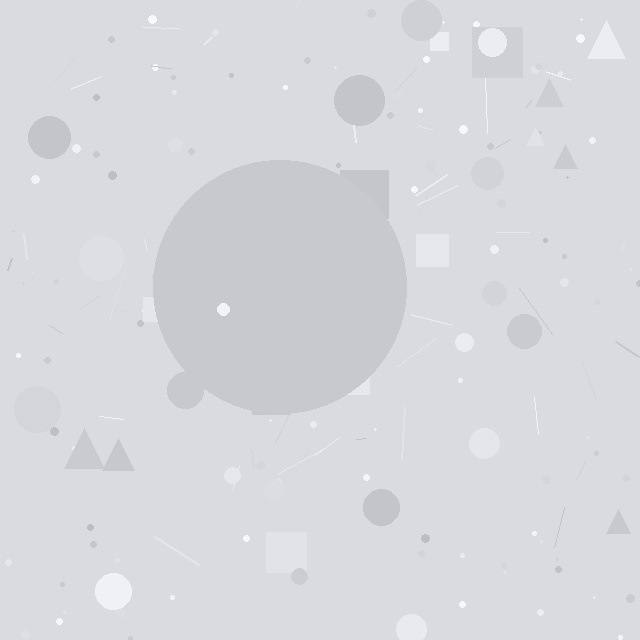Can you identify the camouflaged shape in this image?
The camouflaged shape is a circle.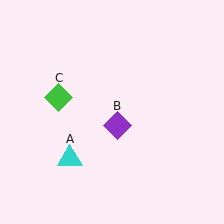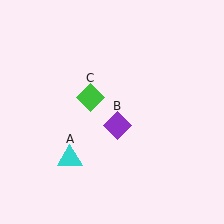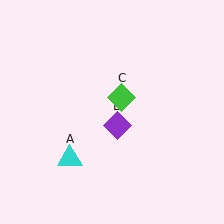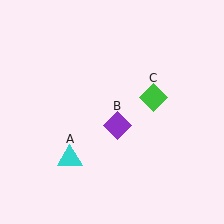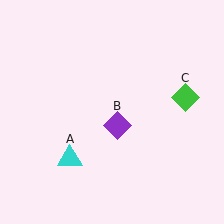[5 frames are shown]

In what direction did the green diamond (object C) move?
The green diamond (object C) moved right.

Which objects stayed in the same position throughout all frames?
Cyan triangle (object A) and purple diamond (object B) remained stationary.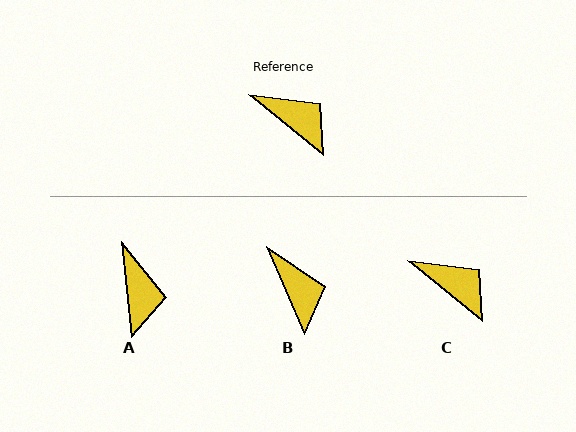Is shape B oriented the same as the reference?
No, it is off by about 27 degrees.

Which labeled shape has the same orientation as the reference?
C.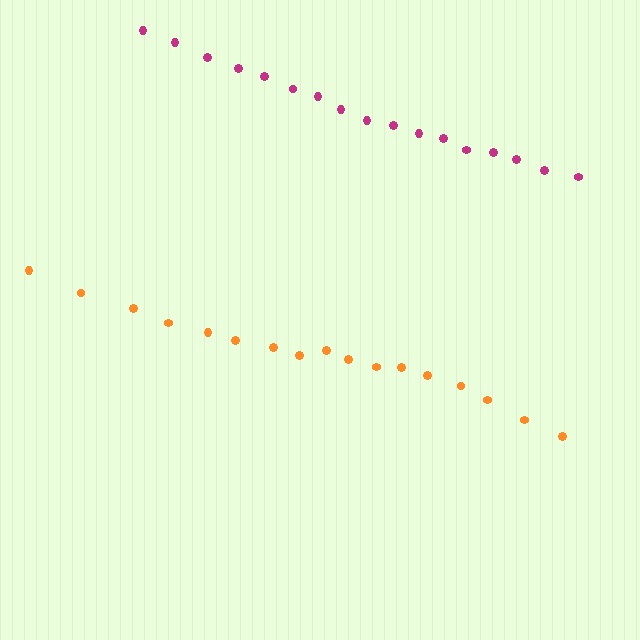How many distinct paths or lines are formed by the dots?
There are 2 distinct paths.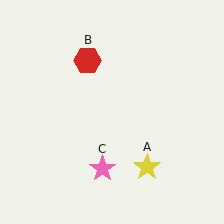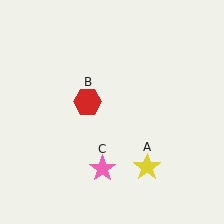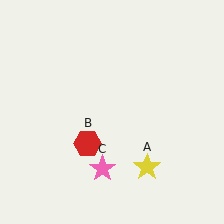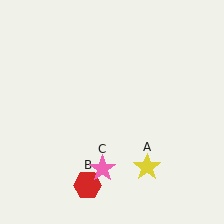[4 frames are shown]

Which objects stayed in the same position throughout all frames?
Yellow star (object A) and pink star (object C) remained stationary.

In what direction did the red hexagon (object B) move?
The red hexagon (object B) moved down.